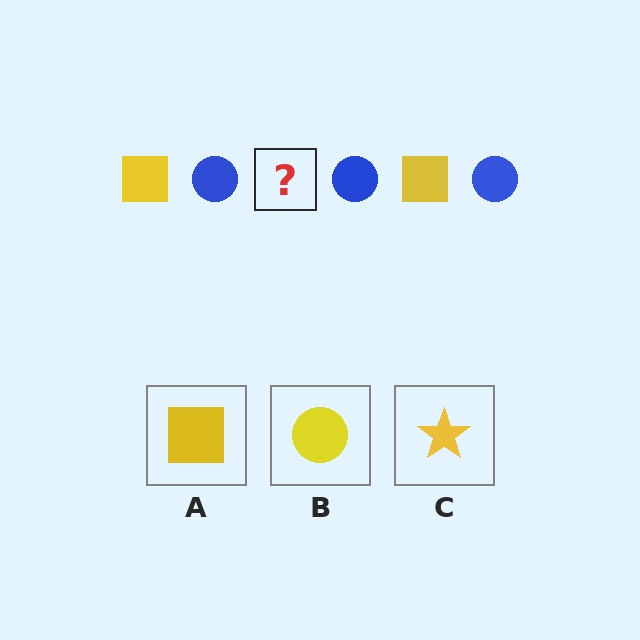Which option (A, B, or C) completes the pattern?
A.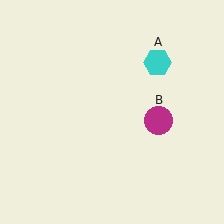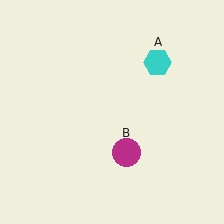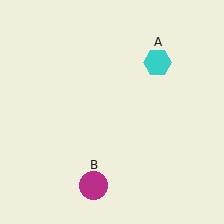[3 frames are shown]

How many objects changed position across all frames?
1 object changed position: magenta circle (object B).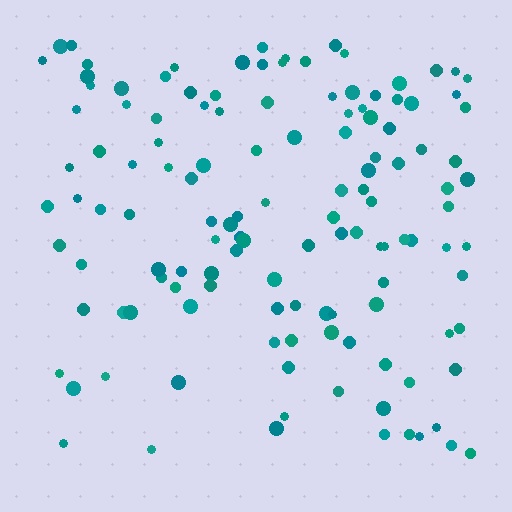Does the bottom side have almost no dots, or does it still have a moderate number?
Still a moderate number, just noticeably fewer than the top.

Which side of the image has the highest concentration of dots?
The top.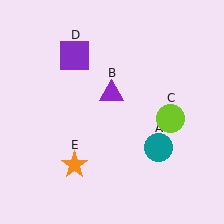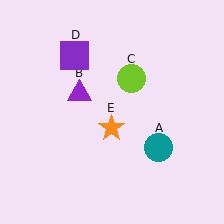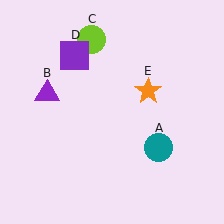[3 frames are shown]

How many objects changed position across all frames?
3 objects changed position: purple triangle (object B), lime circle (object C), orange star (object E).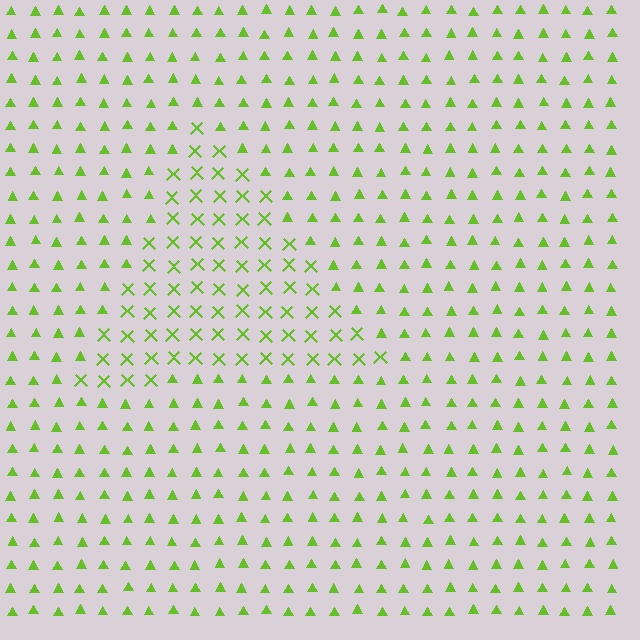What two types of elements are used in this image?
The image uses X marks inside the triangle region and triangles outside it.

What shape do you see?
I see a triangle.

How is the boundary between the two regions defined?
The boundary is defined by a change in element shape: X marks inside vs. triangles outside. All elements share the same color and spacing.